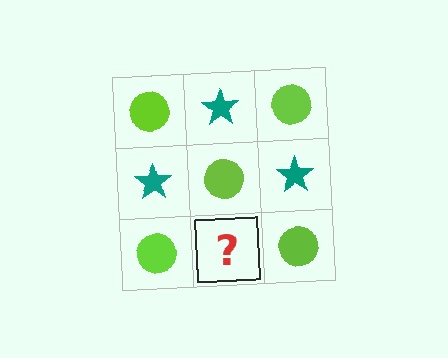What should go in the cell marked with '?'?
The missing cell should contain a teal star.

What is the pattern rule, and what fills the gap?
The rule is that it alternates lime circle and teal star in a checkerboard pattern. The gap should be filled with a teal star.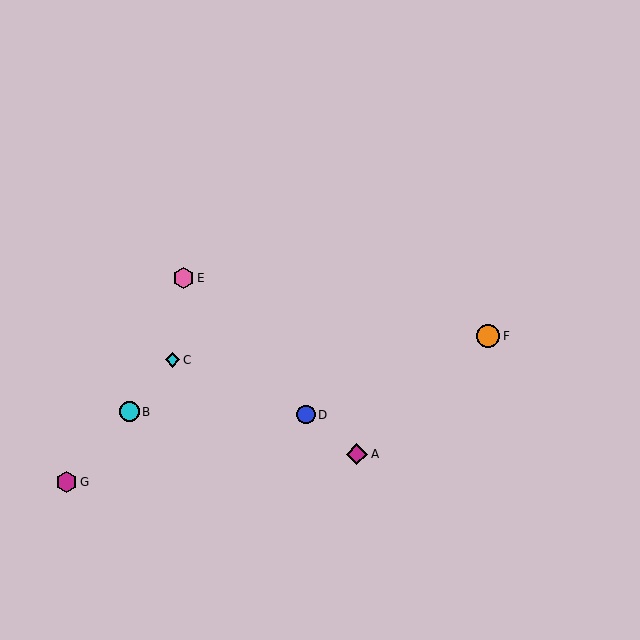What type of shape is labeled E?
Shape E is a pink hexagon.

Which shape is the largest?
The orange circle (labeled F) is the largest.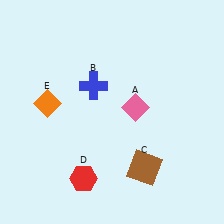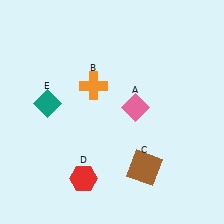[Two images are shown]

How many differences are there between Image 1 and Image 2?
There are 2 differences between the two images.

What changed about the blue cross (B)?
In Image 1, B is blue. In Image 2, it changed to orange.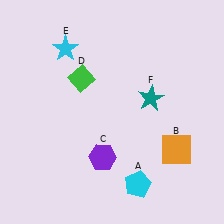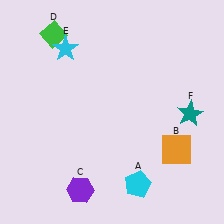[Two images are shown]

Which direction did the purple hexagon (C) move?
The purple hexagon (C) moved down.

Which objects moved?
The objects that moved are: the purple hexagon (C), the green diamond (D), the teal star (F).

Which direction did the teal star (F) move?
The teal star (F) moved right.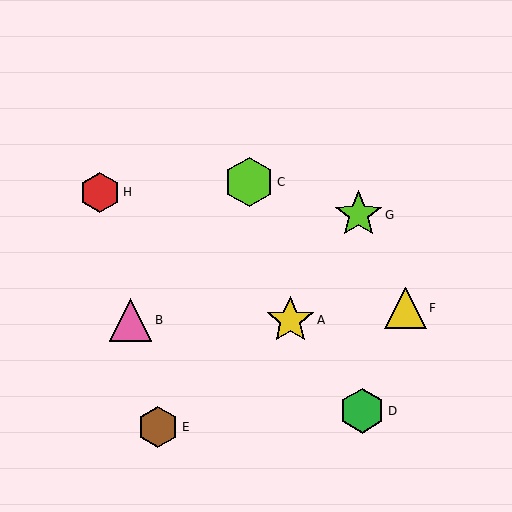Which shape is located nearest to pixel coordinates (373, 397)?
The green hexagon (labeled D) at (362, 411) is nearest to that location.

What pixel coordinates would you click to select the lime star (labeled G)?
Click at (359, 215) to select the lime star G.